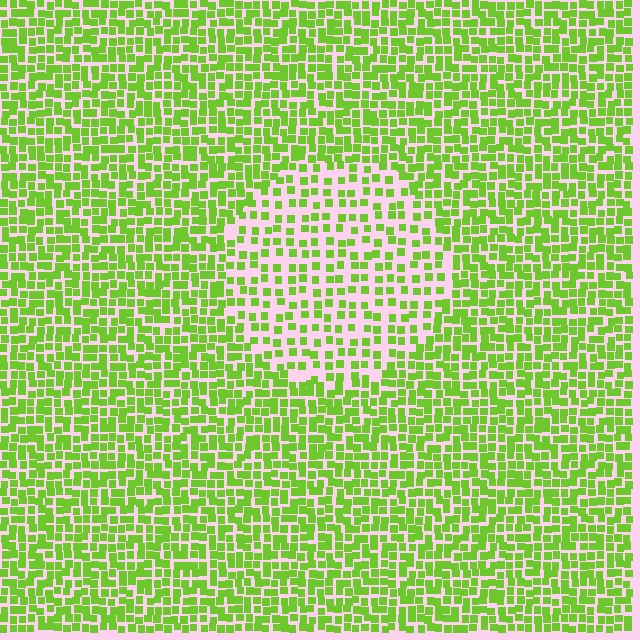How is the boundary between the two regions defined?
The boundary is defined by a change in element density (approximately 1.9x ratio). All elements are the same color, size, and shape.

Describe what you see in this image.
The image contains small lime elements arranged at two different densities. A circle-shaped region is visible where the elements are less densely packed than the surrounding area.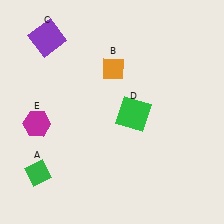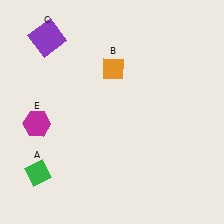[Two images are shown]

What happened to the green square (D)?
The green square (D) was removed in Image 2. It was in the bottom-right area of Image 1.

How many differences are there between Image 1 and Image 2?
There is 1 difference between the two images.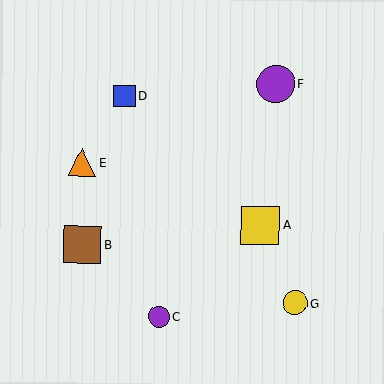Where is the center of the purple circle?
The center of the purple circle is at (159, 317).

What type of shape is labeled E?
Shape E is an orange triangle.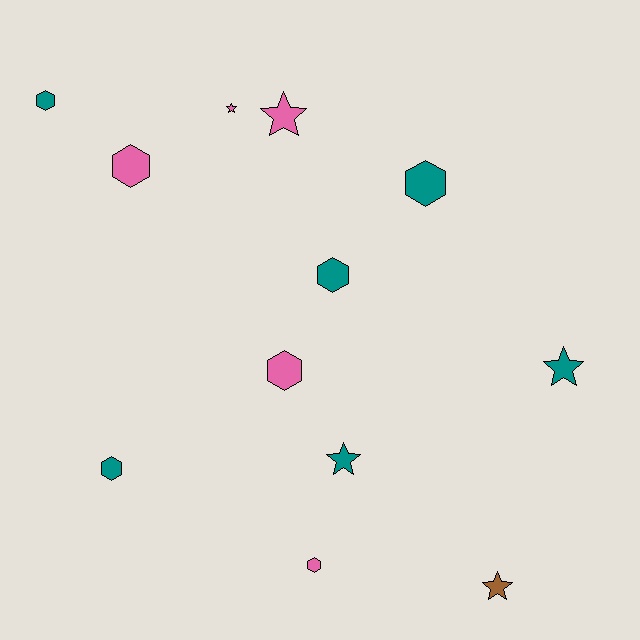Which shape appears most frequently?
Hexagon, with 7 objects.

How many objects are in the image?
There are 12 objects.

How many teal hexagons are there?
There are 4 teal hexagons.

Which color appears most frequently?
Teal, with 6 objects.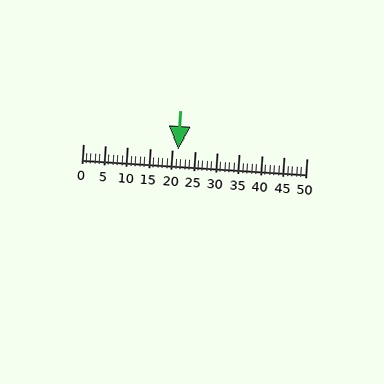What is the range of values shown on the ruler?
The ruler shows values from 0 to 50.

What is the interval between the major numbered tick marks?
The major tick marks are spaced 5 units apart.